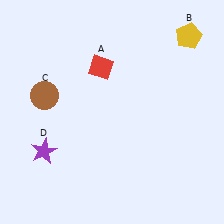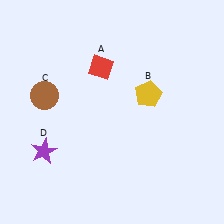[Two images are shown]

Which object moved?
The yellow pentagon (B) moved down.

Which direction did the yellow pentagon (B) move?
The yellow pentagon (B) moved down.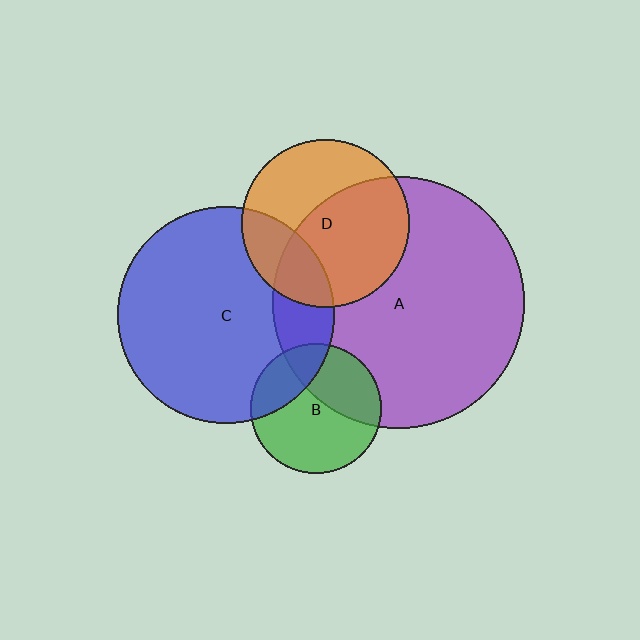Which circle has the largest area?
Circle A (purple).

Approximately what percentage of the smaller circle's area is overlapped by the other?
Approximately 55%.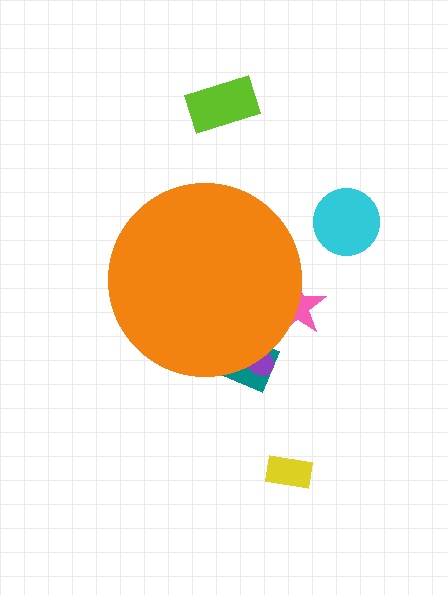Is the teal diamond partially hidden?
Yes, the teal diamond is partially hidden behind the orange circle.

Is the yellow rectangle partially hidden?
No, the yellow rectangle is fully visible.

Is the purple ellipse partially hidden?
Yes, the purple ellipse is partially hidden behind the orange circle.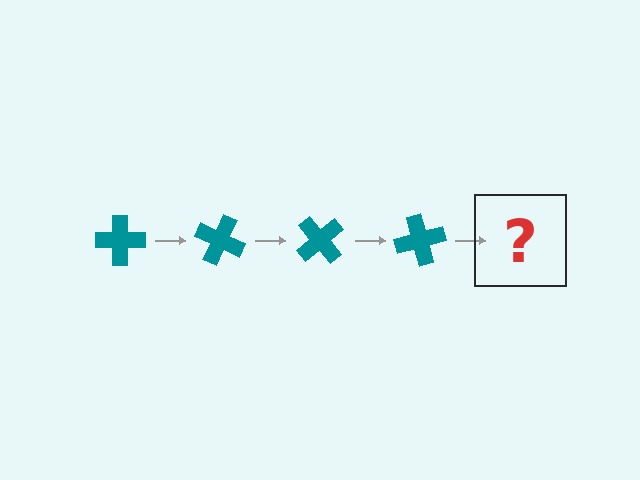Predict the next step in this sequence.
The next step is a teal cross rotated 100 degrees.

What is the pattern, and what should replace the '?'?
The pattern is that the cross rotates 25 degrees each step. The '?' should be a teal cross rotated 100 degrees.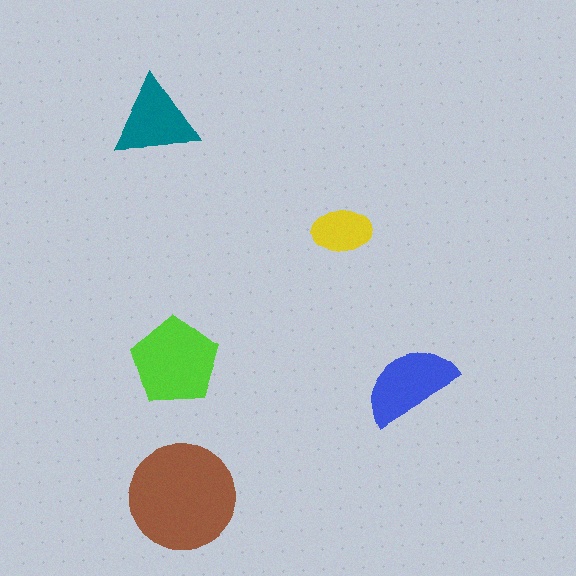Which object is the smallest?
The yellow ellipse.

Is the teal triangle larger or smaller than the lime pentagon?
Smaller.